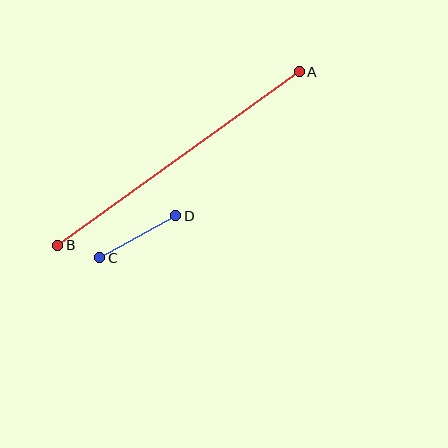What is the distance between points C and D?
The distance is approximately 87 pixels.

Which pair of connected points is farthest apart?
Points A and B are farthest apart.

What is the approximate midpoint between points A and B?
The midpoint is at approximately (179, 158) pixels.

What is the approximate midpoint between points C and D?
The midpoint is at approximately (138, 237) pixels.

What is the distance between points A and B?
The distance is approximately 297 pixels.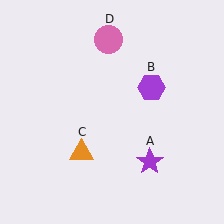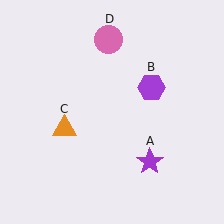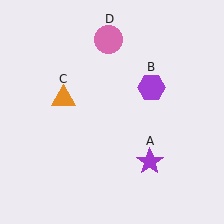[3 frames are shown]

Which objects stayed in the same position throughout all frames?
Purple star (object A) and purple hexagon (object B) and pink circle (object D) remained stationary.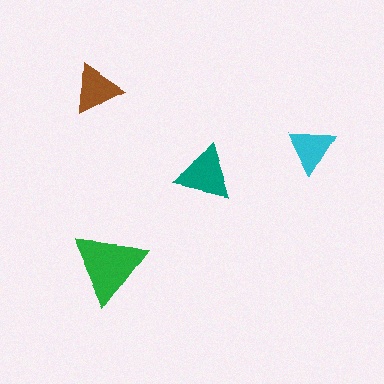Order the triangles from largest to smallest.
the green one, the teal one, the brown one, the cyan one.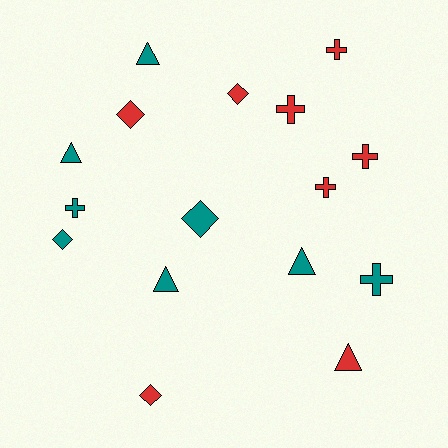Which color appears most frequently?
Teal, with 8 objects.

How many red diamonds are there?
There are 3 red diamonds.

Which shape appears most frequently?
Cross, with 6 objects.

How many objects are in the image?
There are 16 objects.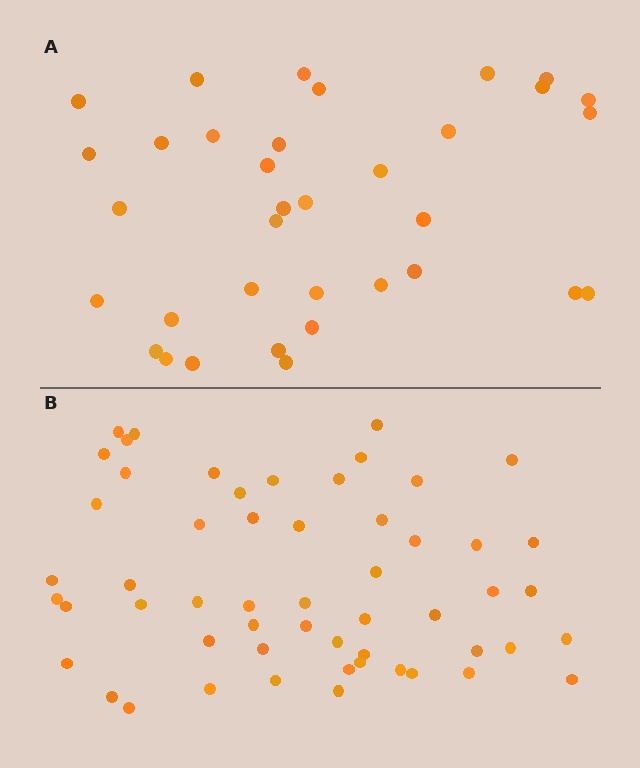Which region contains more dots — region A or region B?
Region B (the bottom region) has more dots.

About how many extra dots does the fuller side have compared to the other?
Region B has approximately 20 more dots than region A.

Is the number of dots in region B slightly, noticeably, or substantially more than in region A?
Region B has substantially more. The ratio is roughly 1.6 to 1.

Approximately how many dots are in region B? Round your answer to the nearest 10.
About 60 dots. (The exact count is 55, which rounds to 60.)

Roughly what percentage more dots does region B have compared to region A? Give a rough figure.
About 55% more.